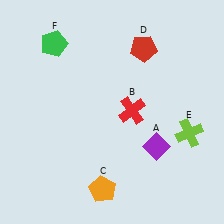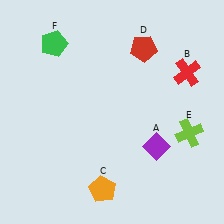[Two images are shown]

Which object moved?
The red cross (B) moved right.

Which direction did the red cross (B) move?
The red cross (B) moved right.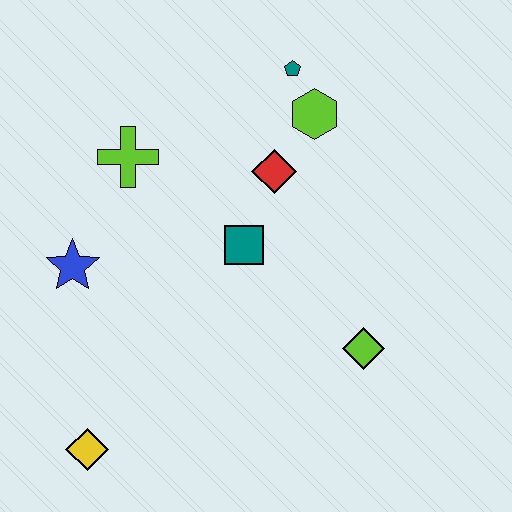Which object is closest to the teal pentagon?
The lime hexagon is closest to the teal pentagon.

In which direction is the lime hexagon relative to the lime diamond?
The lime hexagon is above the lime diamond.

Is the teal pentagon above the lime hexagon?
Yes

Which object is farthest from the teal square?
The yellow diamond is farthest from the teal square.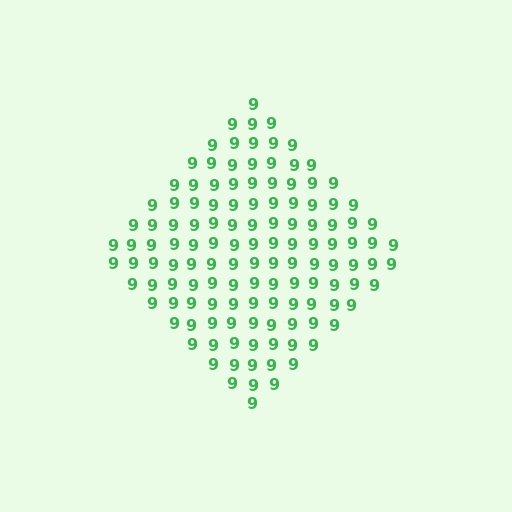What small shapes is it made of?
It is made of small digit 9's.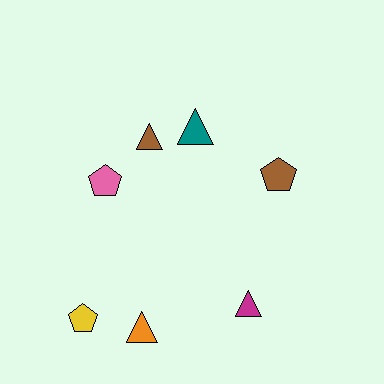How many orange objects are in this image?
There is 1 orange object.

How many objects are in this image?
There are 7 objects.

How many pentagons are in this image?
There are 3 pentagons.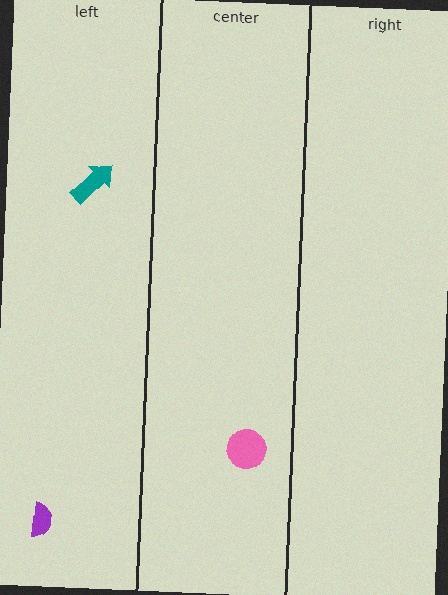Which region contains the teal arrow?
The left region.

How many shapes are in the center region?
1.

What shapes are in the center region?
The pink circle.